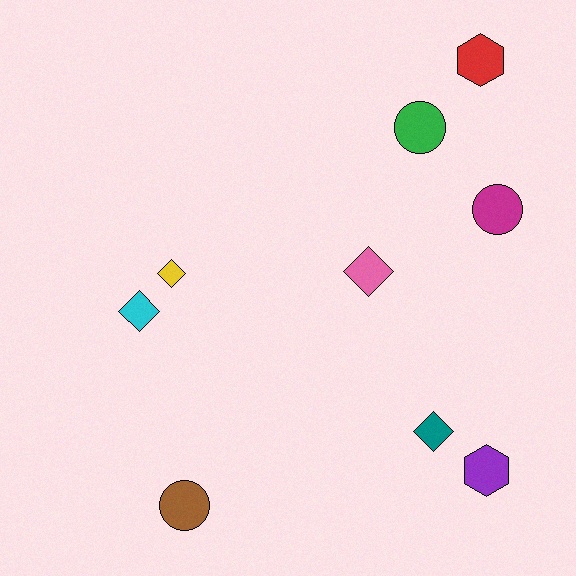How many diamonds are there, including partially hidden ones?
There are 4 diamonds.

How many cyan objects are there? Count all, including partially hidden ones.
There is 1 cyan object.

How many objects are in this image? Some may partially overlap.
There are 9 objects.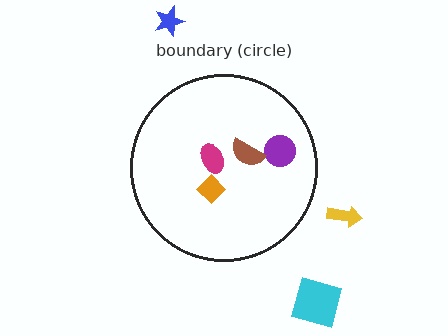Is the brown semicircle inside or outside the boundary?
Inside.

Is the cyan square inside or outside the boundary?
Outside.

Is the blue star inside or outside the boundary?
Outside.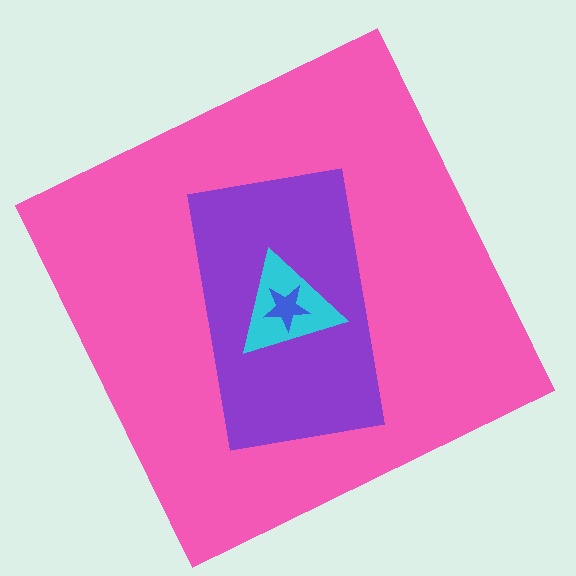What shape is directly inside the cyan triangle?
The blue star.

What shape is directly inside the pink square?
The purple rectangle.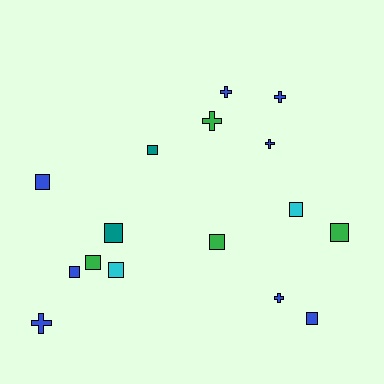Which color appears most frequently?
Blue, with 8 objects.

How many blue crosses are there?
There are 5 blue crosses.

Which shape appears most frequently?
Square, with 10 objects.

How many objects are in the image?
There are 16 objects.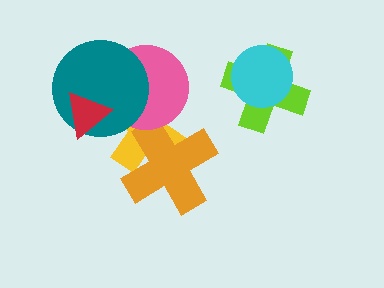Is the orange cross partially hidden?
Yes, it is partially covered by another shape.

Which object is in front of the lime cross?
The cyan circle is in front of the lime cross.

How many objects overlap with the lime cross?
1 object overlaps with the lime cross.